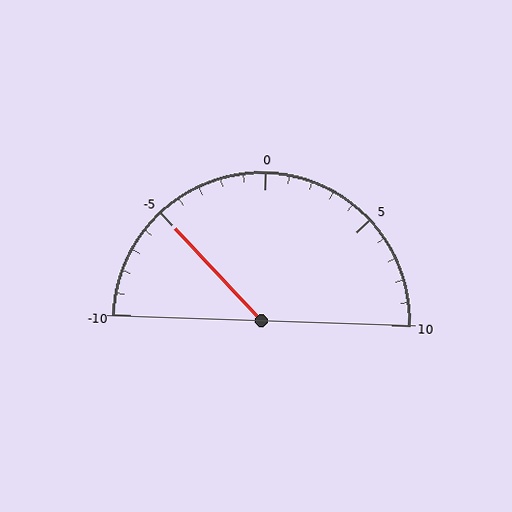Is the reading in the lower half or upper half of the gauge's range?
The reading is in the lower half of the range (-10 to 10).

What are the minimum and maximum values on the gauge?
The gauge ranges from -10 to 10.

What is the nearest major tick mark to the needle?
The nearest major tick mark is -5.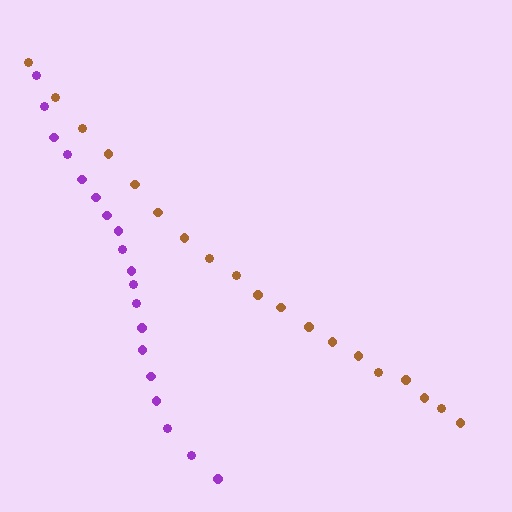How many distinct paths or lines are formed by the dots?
There are 2 distinct paths.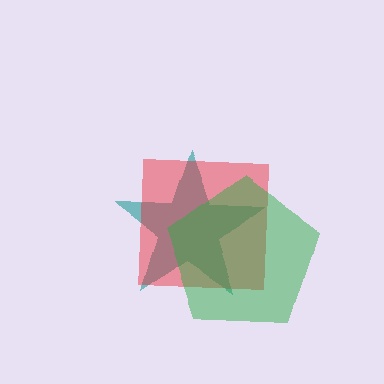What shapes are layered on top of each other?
The layered shapes are: a teal star, a red square, a green pentagon.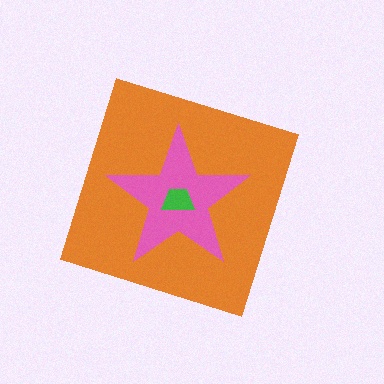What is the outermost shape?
The orange diamond.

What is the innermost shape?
The green trapezoid.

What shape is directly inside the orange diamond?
The pink star.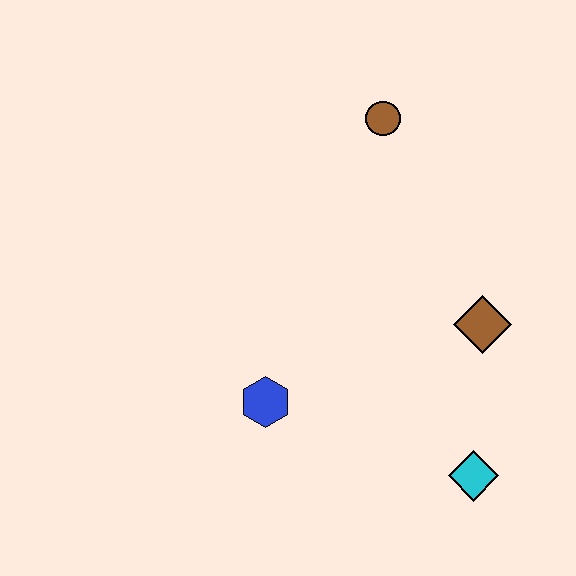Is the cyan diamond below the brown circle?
Yes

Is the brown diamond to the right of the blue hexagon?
Yes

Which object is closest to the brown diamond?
The cyan diamond is closest to the brown diamond.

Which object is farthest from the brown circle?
The cyan diamond is farthest from the brown circle.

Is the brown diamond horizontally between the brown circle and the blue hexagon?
No